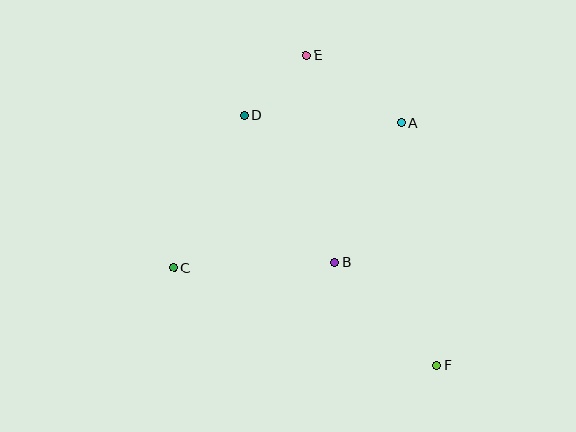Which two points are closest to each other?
Points D and E are closest to each other.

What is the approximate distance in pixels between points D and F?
The distance between D and F is approximately 315 pixels.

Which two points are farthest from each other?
Points E and F are farthest from each other.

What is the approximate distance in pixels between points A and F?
The distance between A and F is approximately 244 pixels.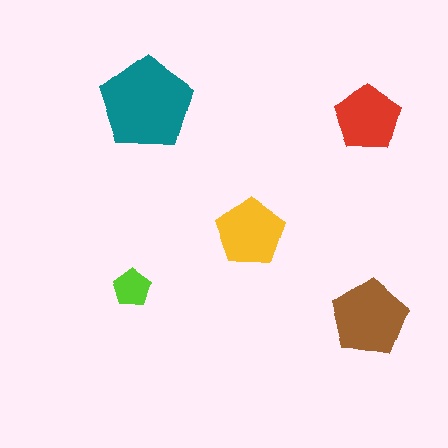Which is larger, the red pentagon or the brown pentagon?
The brown one.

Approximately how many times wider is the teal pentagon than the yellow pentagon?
About 1.5 times wider.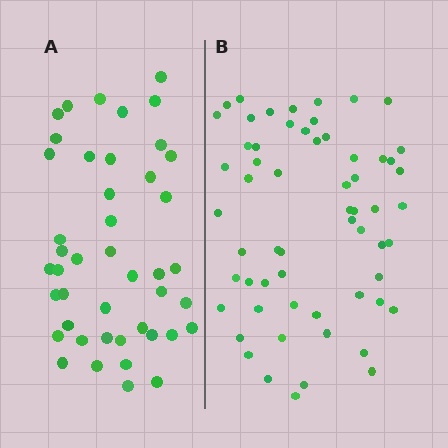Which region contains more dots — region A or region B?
Region B (the right region) has more dots.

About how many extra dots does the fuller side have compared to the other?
Region B has approximately 15 more dots than region A.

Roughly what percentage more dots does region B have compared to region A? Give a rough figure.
About 35% more.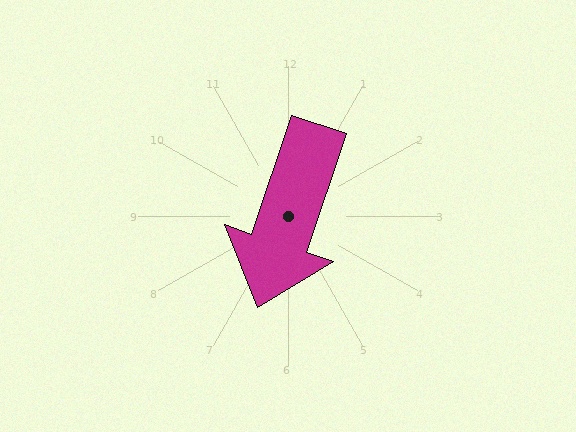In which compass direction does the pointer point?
South.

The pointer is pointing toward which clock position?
Roughly 7 o'clock.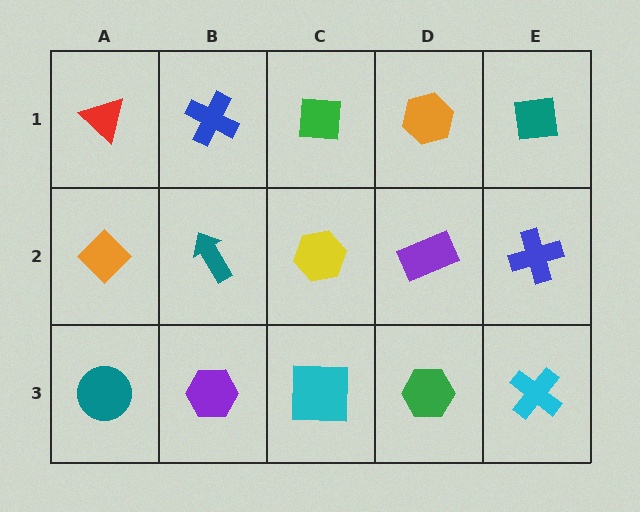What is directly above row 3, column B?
A teal arrow.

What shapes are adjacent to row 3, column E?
A blue cross (row 2, column E), a green hexagon (row 3, column D).